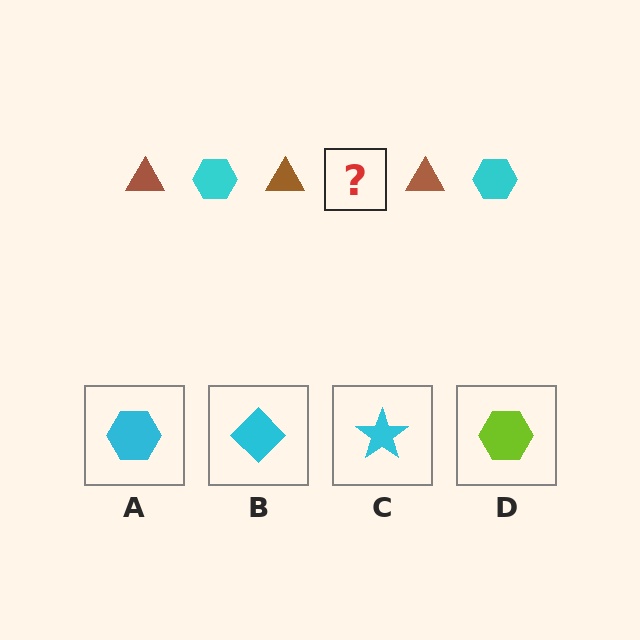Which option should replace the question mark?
Option A.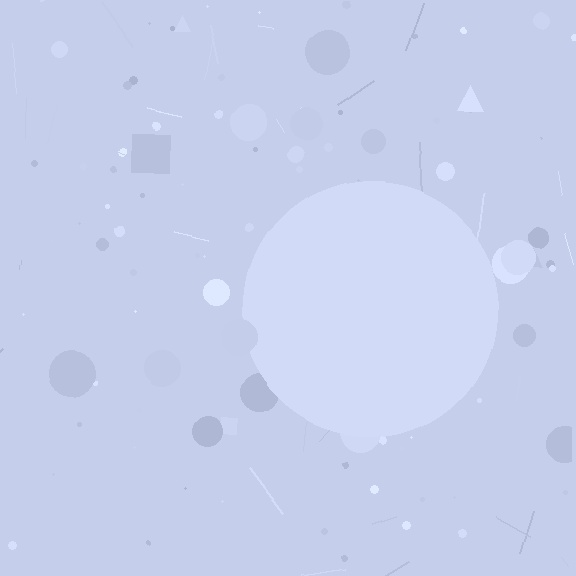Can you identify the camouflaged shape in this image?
The camouflaged shape is a circle.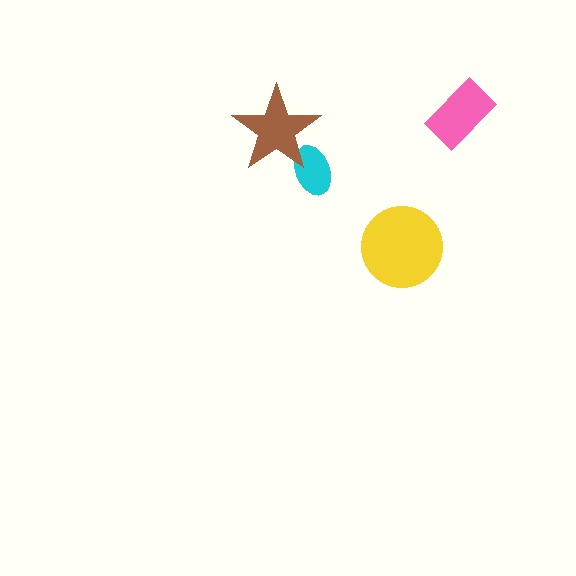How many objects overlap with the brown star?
1 object overlaps with the brown star.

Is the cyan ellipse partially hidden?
Yes, it is partially covered by another shape.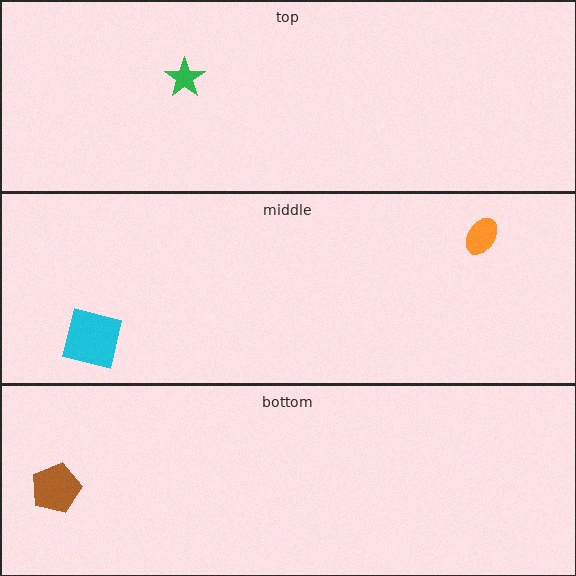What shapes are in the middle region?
The cyan square, the orange ellipse.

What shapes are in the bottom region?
The brown pentagon.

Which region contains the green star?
The top region.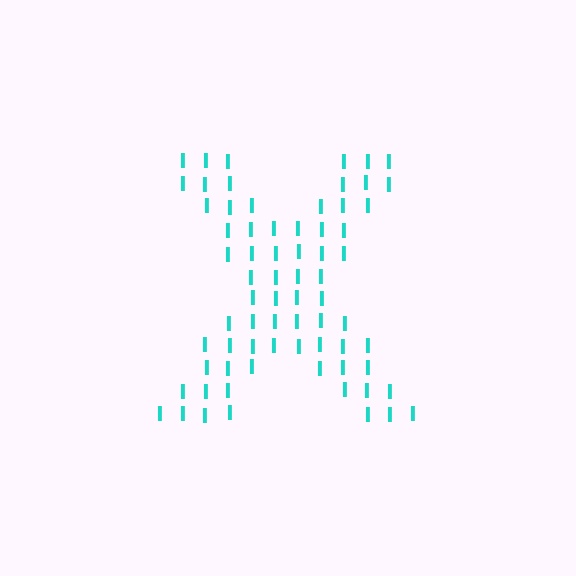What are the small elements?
The small elements are letter I's.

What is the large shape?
The large shape is the letter X.